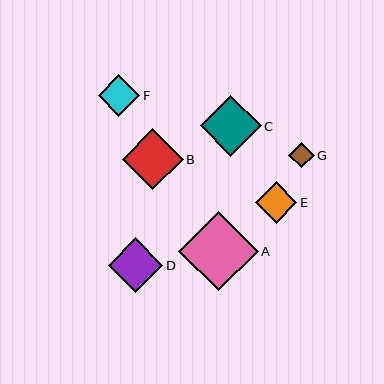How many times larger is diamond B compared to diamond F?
Diamond B is approximately 1.5 times the size of diamond F.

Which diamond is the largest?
Diamond A is the largest with a size of approximately 79 pixels.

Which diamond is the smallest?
Diamond G is the smallest with a size of approximately 25 pixels.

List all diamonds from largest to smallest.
From largest to smallest: A, B, C, D, E, F, G.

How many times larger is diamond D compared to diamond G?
Diamond D is approximately 2.2 times the size of diamond G.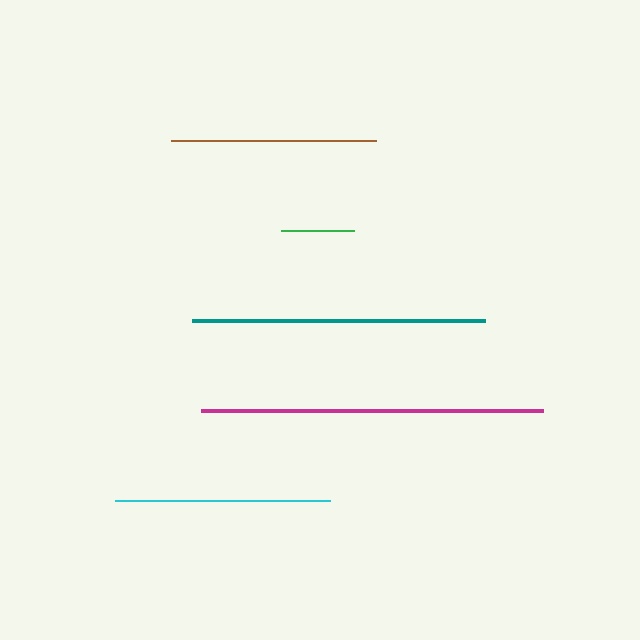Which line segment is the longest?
The magenta line is the longest at approximately 342 pixels.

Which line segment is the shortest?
The green line is the shortest at approximately 72 pixels.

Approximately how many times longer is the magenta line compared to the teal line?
The magenta line is approximately 1.2 times the length of the teal line.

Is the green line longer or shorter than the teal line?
The teal line is longer than the green line.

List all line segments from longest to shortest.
From longest to shortest: magenta, teal, cyan, brown, green.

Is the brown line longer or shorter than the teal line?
The teal line is longer than the brown line.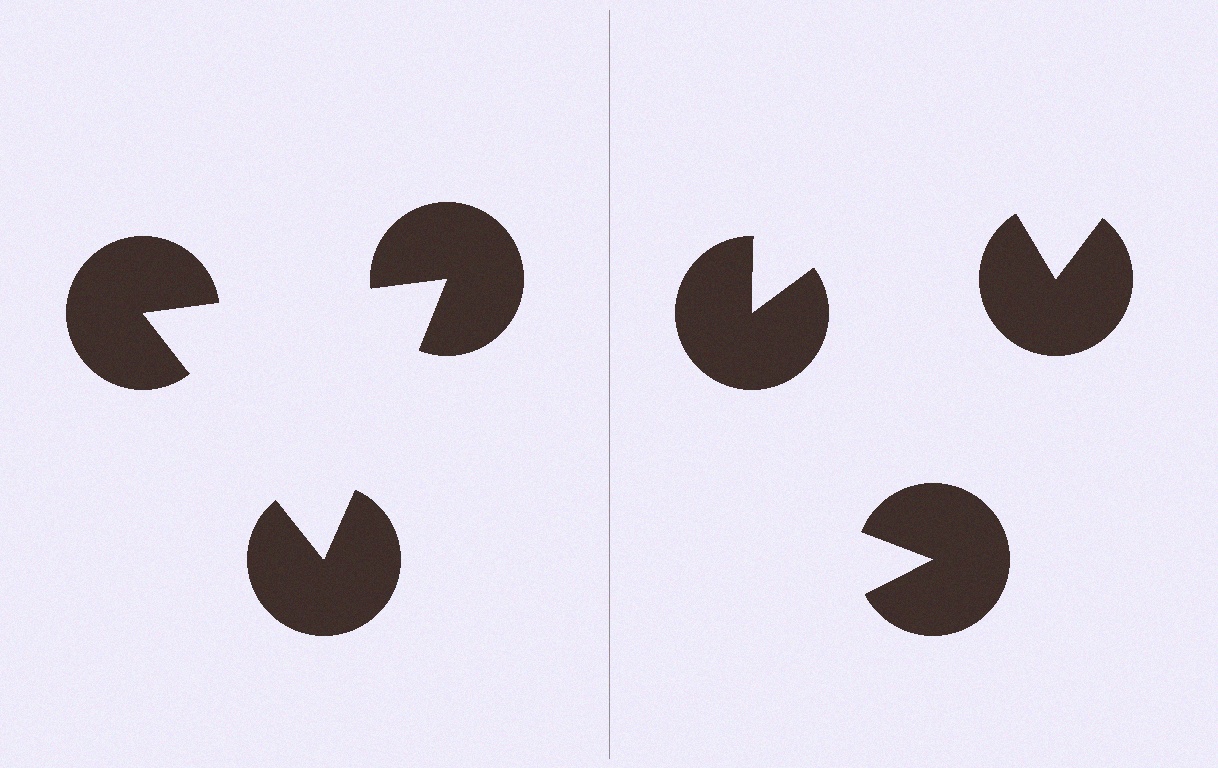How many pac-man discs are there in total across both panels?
6 — 3 on each side.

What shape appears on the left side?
An illusory triangle.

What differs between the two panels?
The pac-man discs are positioned identically on both sides; only the wedge orientations differ. On the left they align to a triangle; on the right they are misaligned.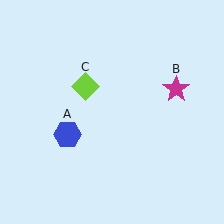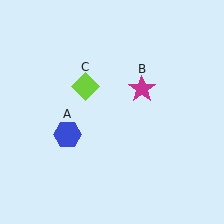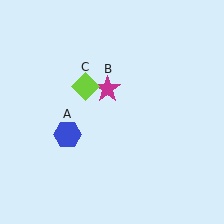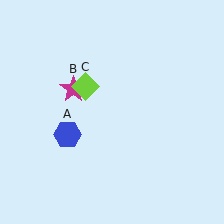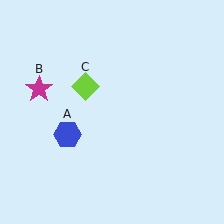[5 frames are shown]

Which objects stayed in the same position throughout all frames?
Blue hexagon (object A) and lime diamond (object C) remained stationary.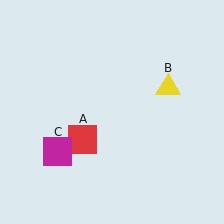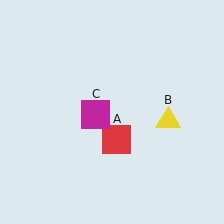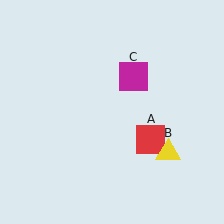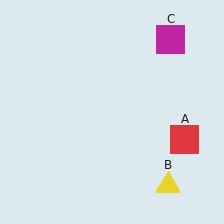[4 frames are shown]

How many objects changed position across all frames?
3 objects changed position: red square (object A), yellow triangle (object B), magenta square (object C).